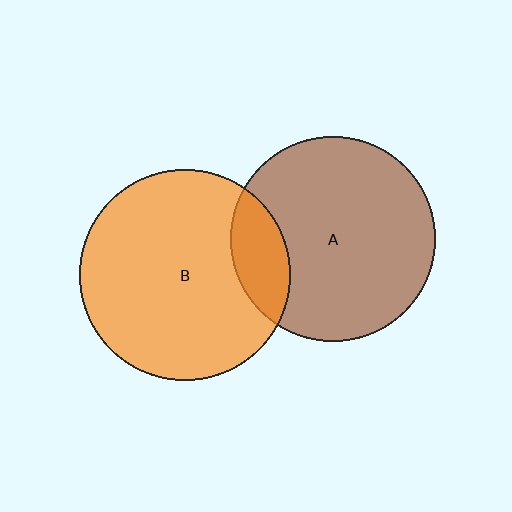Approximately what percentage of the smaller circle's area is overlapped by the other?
Approximately 15%.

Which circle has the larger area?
Circle B (orange).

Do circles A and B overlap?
Yes.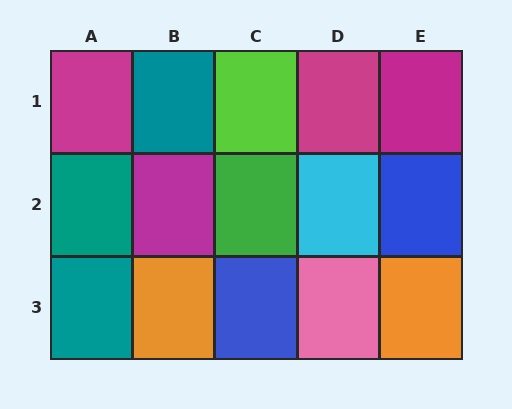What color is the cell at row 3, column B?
Orange.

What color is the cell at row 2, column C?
Green.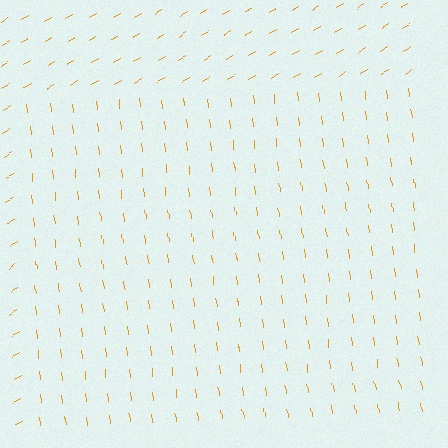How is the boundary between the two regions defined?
The boundary is defined purely by a change in line orientation (approximately 66 degrees difference). All lines are the same color and thickness.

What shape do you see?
I see a rectangle.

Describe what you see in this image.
The image is filled with small orange line segments. A rectangle region in the image has lines oriented differently from the surrounding lines, creating a visible texture boundary.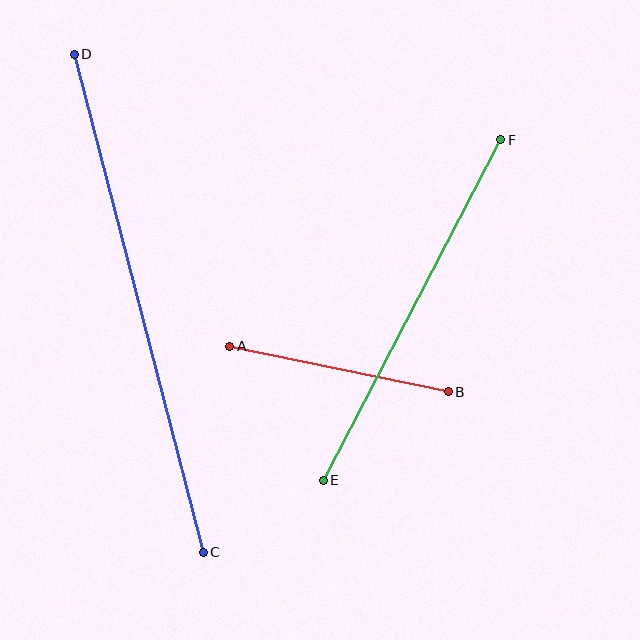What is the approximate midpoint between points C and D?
The midpoint is at approximately (139, 303) pixels.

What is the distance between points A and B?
The distance is approximately 223 pixels.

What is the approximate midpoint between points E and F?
The midpoint is at approximately (412, 310) pixels.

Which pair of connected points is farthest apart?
Points C and D are farthest apart.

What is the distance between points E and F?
The distance is approximately 384 pixels.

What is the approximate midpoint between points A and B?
The midpoint is at approximately (339, 369) pixels.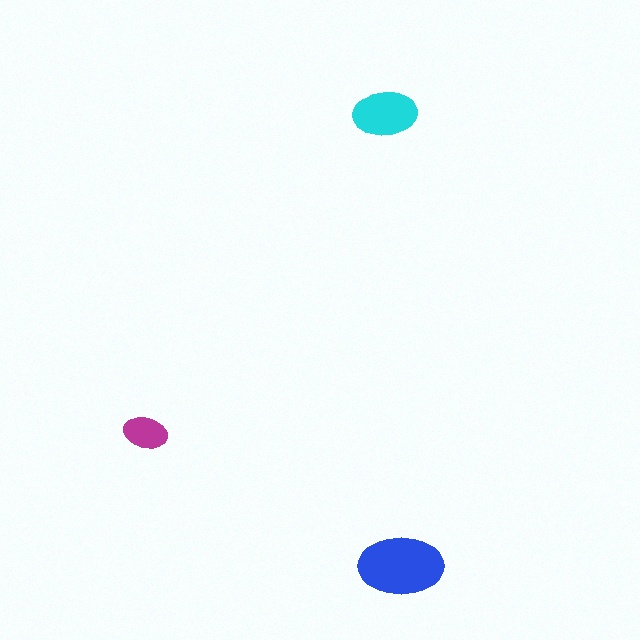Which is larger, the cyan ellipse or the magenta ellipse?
The cyan one.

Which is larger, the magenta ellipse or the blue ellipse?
The blue one.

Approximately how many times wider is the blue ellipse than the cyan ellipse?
About 1.5 times wider.